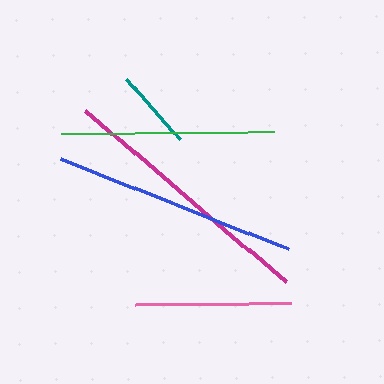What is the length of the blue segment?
The blue segment is approximately 245 pixels long.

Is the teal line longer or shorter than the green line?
The green line is longer than the teal line.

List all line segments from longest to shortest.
From longest to shortest: magenta, blue, green, pink, teal.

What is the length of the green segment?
The green segment is approximately 212 pixels long.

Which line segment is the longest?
The magenta line is the longest at approximately 264 pixels.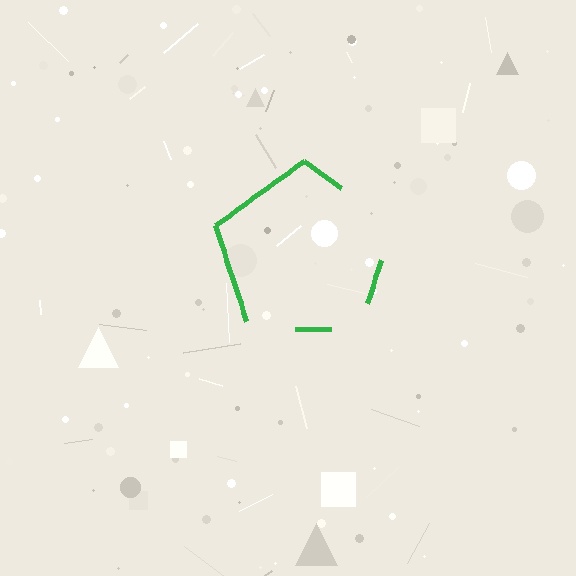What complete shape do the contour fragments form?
The contour fragments form a pentagon.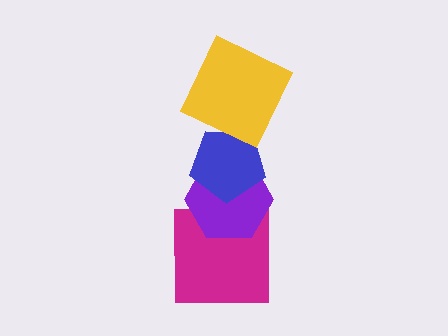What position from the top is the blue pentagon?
The blue pentagon is 2nd from the top.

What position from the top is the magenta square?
The magenta square is 4th from the top.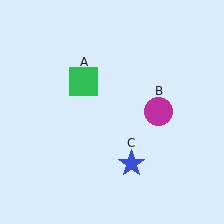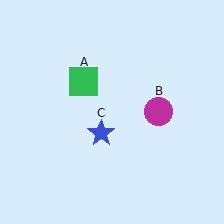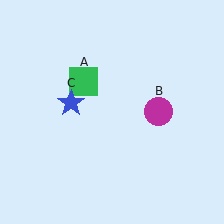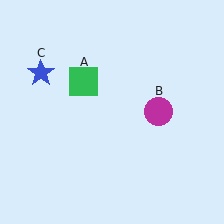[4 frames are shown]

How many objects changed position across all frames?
1 object changed position: blue star (object C).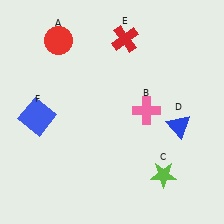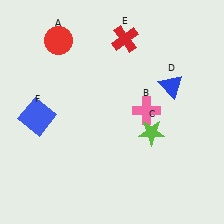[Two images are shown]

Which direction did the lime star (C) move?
The lime star (C) moved up.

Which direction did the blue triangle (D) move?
The blue triangle (D) moved up.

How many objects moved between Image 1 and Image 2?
2 objects moved between the two images.